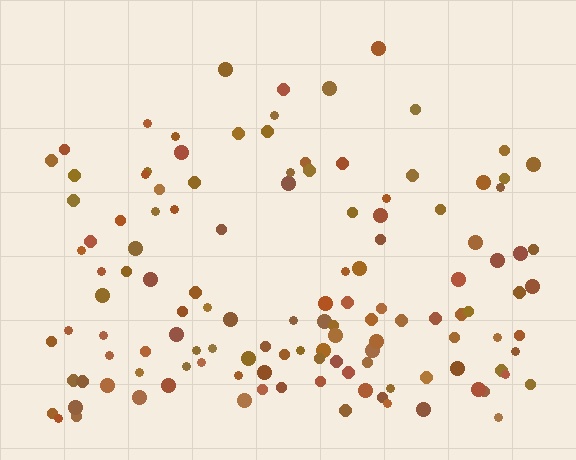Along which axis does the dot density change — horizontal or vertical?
Vertical.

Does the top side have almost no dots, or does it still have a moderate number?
Still a moderate number, just noticeably fewer than the bottom.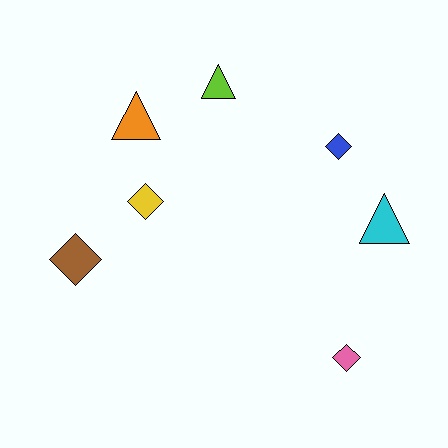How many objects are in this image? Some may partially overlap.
There are 7 objects.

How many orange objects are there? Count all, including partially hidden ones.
There is 1 orange object.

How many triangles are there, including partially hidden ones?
There are 3 triangles.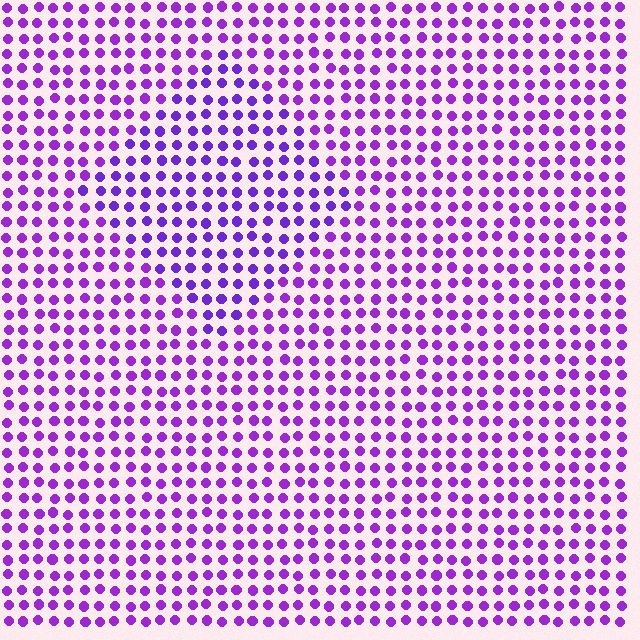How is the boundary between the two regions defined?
The boundary is defined purely by a slight shift in hue (about 17 degrees). Spacing, size, and orientation are identical on both sides.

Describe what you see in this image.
The image is filled with small purple elements in a uniform arrangement. A diamond-shaped region is visible where the elements are tinted to a slightly different hue, forming a subtle color boundary.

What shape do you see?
I see a diamond.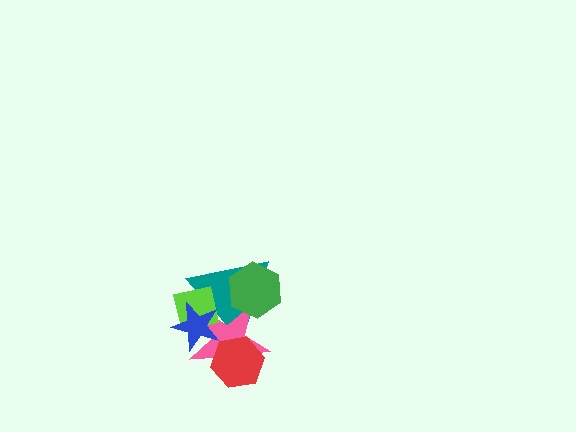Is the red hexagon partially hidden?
No, no other shape covers it.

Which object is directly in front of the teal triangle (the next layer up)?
The pink star is directly in front of the teal triangle.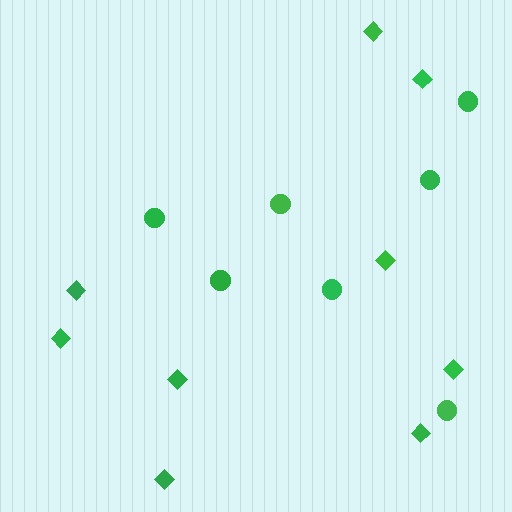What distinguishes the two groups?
There are 2 groups: one group of circles (7) and one group of diamonds (9).